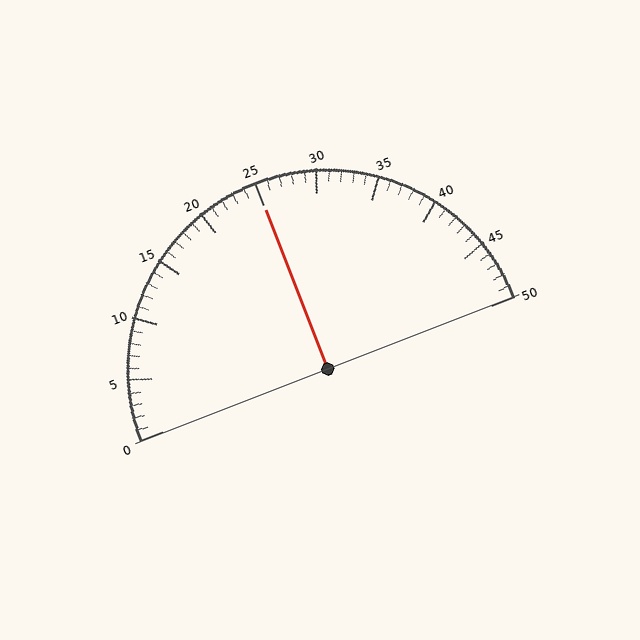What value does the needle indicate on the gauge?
The needle indicates approximately 25.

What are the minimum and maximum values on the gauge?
The gauge ranges from 0 to 50.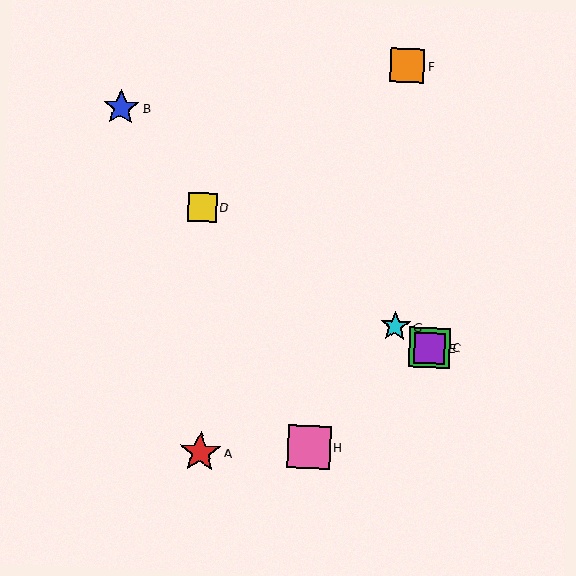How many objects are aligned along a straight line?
4 objects (C, D, E, G) are aligned along a straight line.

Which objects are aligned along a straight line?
Objects C, D, E, G are aligned along a straight line.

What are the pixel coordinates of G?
Object G is at (395, 326).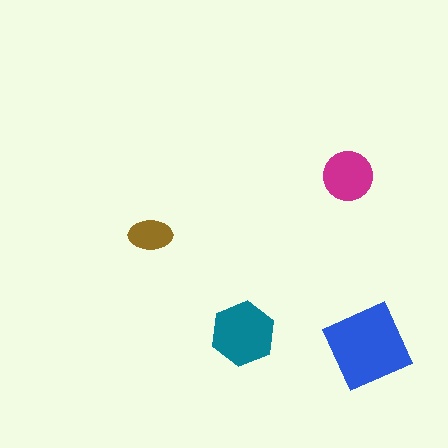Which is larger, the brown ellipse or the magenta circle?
The magenta circle.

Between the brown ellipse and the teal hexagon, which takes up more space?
The teal hexagon.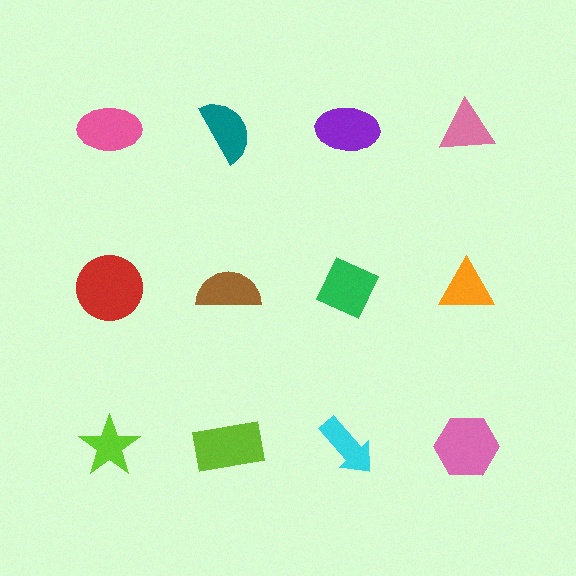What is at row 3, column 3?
A cyan arrow.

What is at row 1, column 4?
A pink triangle.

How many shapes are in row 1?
4 shapes.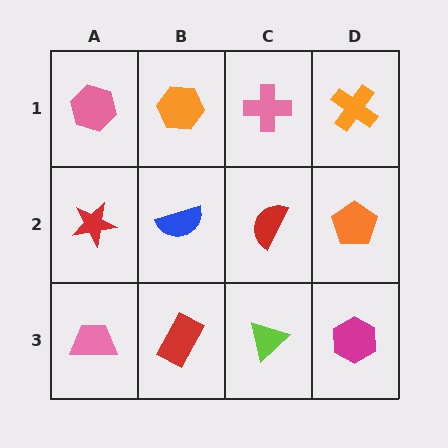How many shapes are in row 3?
4 shapes.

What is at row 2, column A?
A red star.